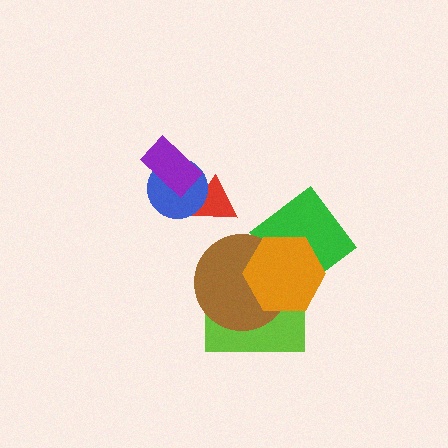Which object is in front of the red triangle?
The blue circle is in front of the red triangle.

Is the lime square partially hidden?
Yes, it is partially covered by another shape.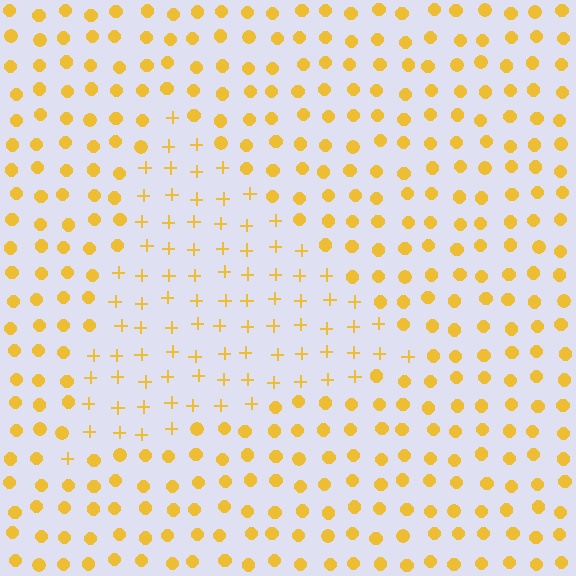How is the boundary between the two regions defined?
The boundary is defined by a change in element shape: plus signs inside vs. circles outside. All elements share the same color and spacing.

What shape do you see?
I see a triangle.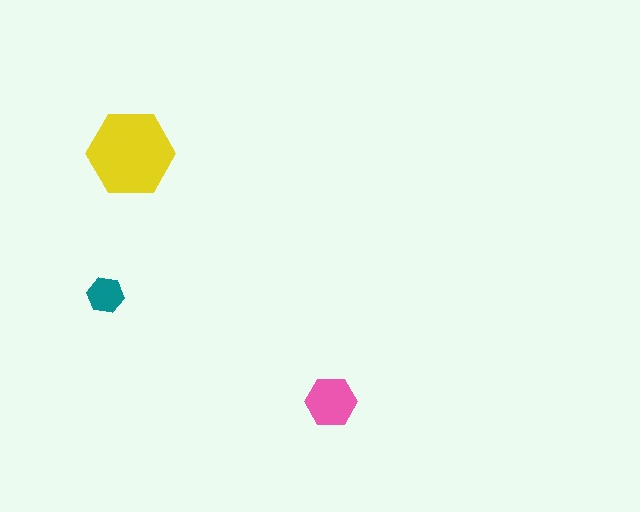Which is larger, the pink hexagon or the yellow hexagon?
The yellow one.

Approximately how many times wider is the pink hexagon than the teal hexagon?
About 1.5 times wider.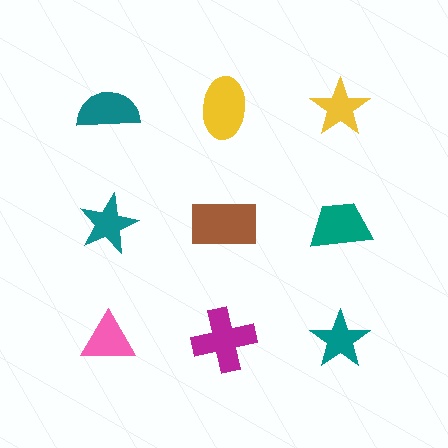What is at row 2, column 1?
A teal star.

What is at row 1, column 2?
A yellow ellipse.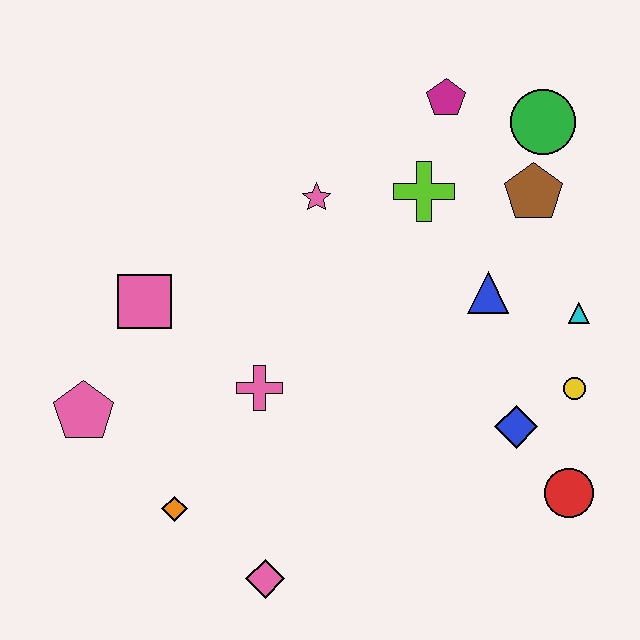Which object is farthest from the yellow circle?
The pink pentagon is farthest from the yellow circle.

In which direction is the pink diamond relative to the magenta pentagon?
The pink diamond is below the magenta pentagon.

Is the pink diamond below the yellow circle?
Yes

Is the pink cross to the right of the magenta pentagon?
No